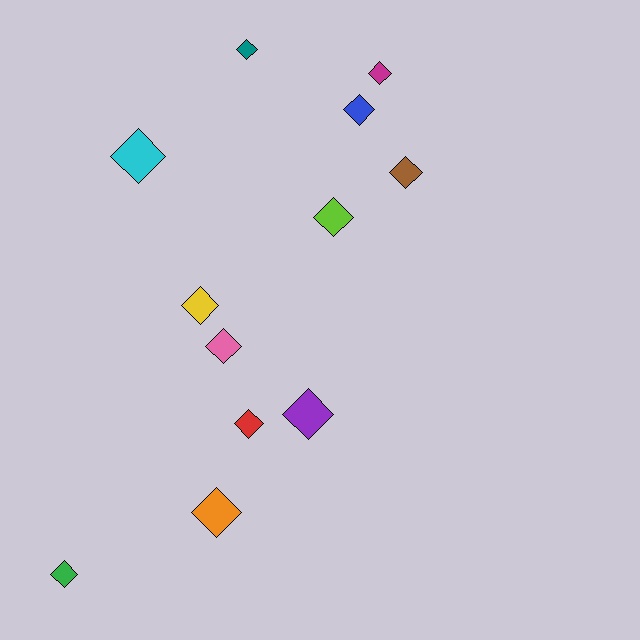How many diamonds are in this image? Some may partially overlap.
There are 12 diamonds.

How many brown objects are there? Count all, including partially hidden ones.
There is 1 brown object.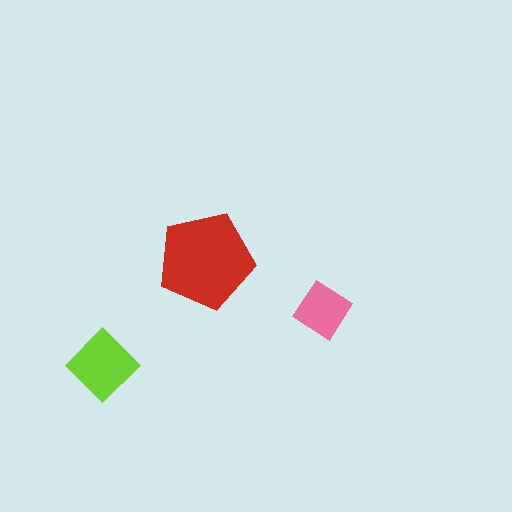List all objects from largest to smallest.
The red pentagon, the lime diamond, the pink diamond.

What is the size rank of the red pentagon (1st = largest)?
1st.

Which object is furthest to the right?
The pink diamond is rightmost.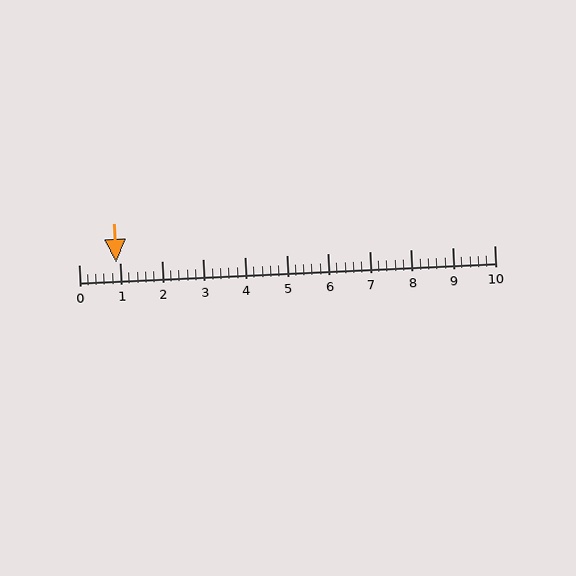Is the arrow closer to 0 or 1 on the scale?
The arrow is closer to 1.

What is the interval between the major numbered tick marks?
The major tick marks are spaced 1 units apart.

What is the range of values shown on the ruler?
The ruler shows values from 0 to 10.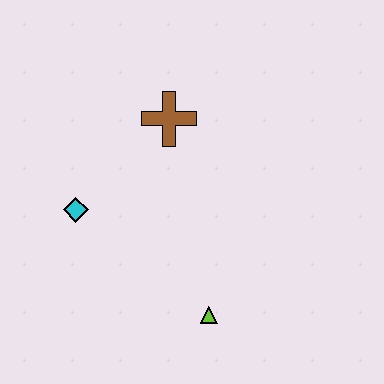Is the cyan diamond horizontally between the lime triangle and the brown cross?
No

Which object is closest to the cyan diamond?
The brown cross is closest to the cyan diamond.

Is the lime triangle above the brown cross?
No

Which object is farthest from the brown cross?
The lime triangle is farthest from the brown cross.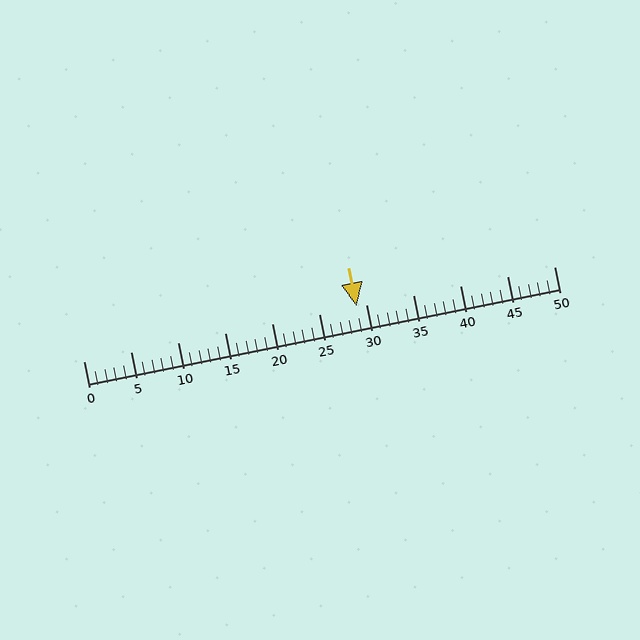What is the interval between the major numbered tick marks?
The major tick marks are spaced 5 units apart.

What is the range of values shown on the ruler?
The ruler shows values from 0 to 50.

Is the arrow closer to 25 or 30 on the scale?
The arrow is closer to 30.